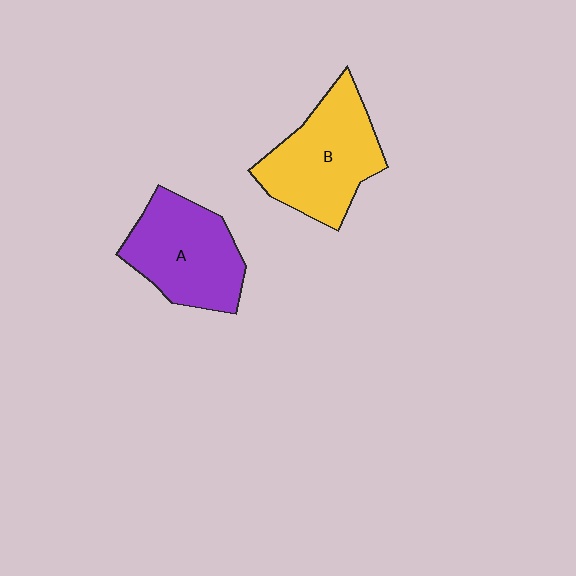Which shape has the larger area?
Shape B (yellow).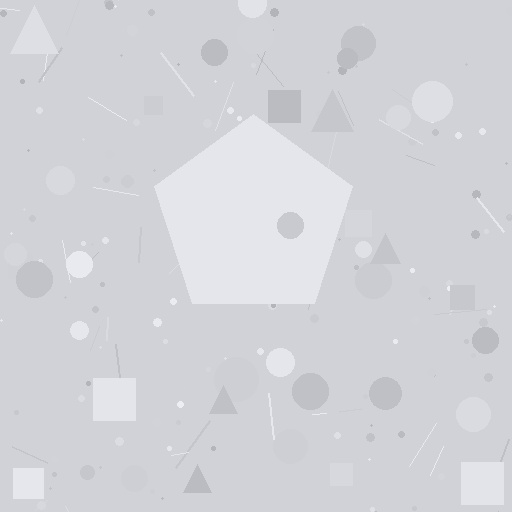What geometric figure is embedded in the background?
A pentagon is embedded in the background.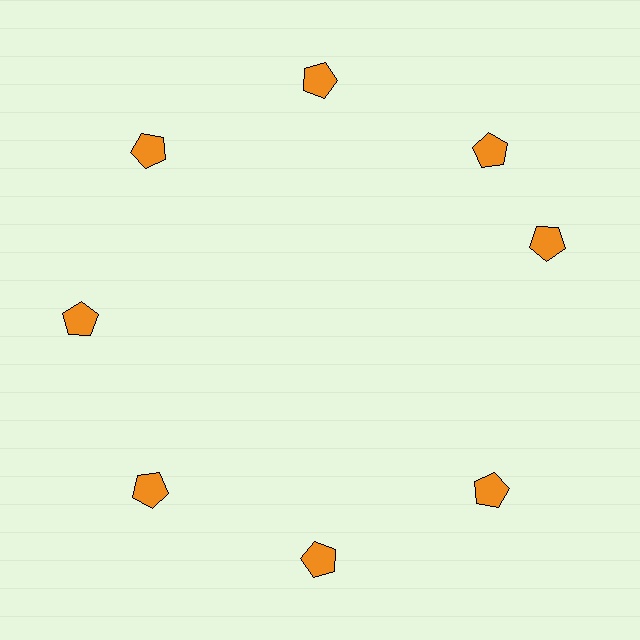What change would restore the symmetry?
The symmetry would be restored by rotating it back into even spacing with its neighbors so that all 8 pentagons sit at equal angles and equal distance from the center.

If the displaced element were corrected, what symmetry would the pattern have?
It would have 8-fold rotational symmetry — the pattern would map onto itself every 45 degrees.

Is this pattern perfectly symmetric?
No. The 8 orange pentagons are arranged in a ring, but one element near the 3 o'clock position is rotated out of alignment along the ring, breaking the 8-fold rotational symmetry.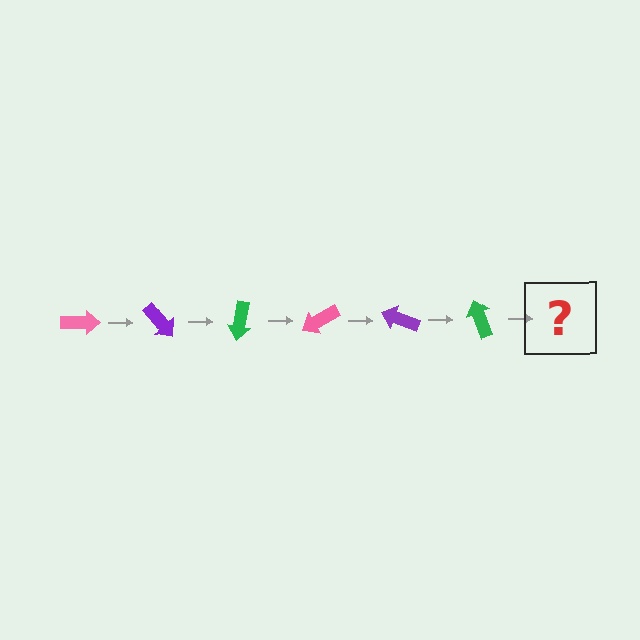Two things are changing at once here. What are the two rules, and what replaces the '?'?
The two rules are that it rotates 50 degrees each step and the color cycles through pink, purple, and green. The '?' should be a pink arrow, rotated 300 degrees from the start.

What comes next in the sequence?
The next element should be a pink arrow, rotated 300 degrees from the start.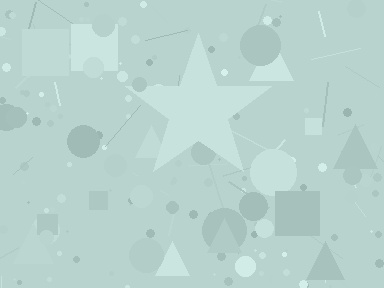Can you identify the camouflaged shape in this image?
The camouflaged shape is a star.